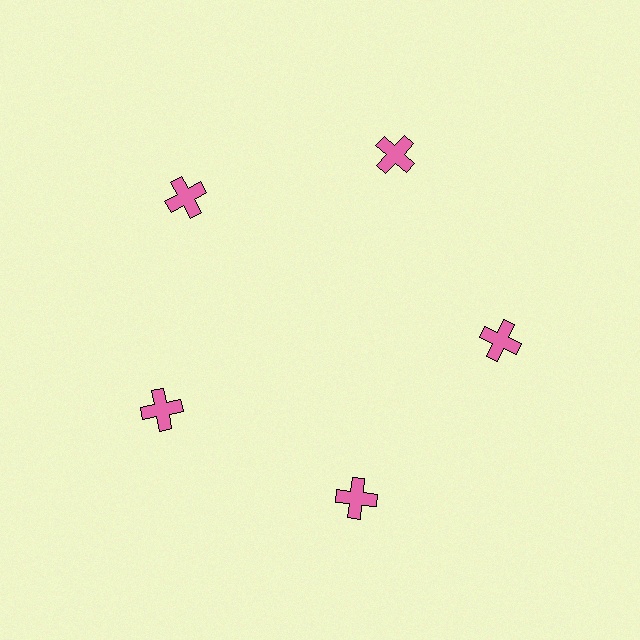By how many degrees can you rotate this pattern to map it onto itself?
The pattern maps onto itself every 72 degrees of rotation.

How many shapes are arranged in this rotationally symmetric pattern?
There are 5 shapes, arranged in 5 groups of 1.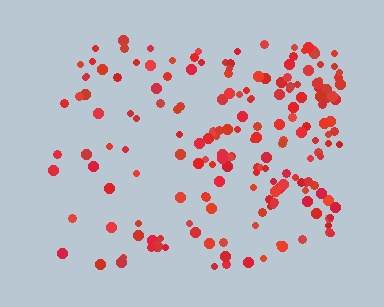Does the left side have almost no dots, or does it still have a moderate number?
Still a moderate number, just noticeably fewer than the right.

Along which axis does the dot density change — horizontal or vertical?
Horizontal.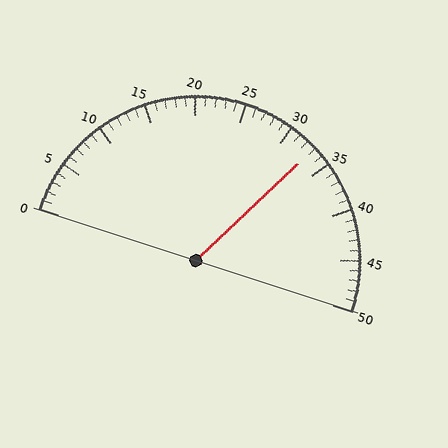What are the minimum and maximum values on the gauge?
The gauge ranges from 0 to 50.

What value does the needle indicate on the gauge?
The needle indicates approximately 33.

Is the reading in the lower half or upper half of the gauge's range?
The reading is in the upper half of the range (0 to 50).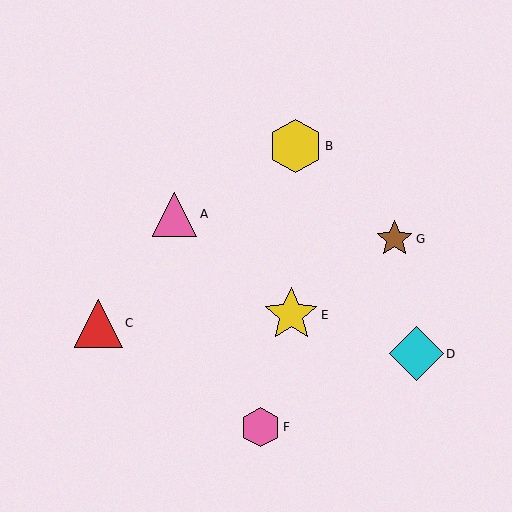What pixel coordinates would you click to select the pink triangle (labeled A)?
Click at (175, 214) to select the pink triangle A.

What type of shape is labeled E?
Shape E is a yellow star.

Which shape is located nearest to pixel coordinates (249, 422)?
The pink hexagon (labeled F) at (260, 427) is nearest to that location.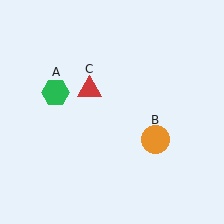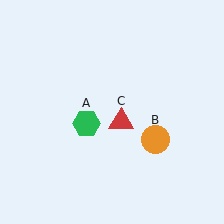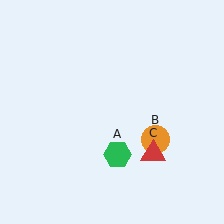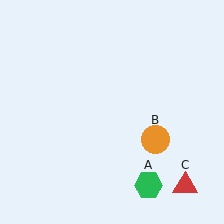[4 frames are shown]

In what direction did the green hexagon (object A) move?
The green hexagon (object A) moved down and to the right.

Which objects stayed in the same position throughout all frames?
Orange circle (object B) remained stationary.